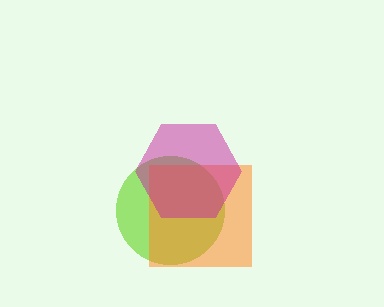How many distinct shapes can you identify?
There are 3 distinct shapes: a lime circle, an orange square, a magenta hexagon.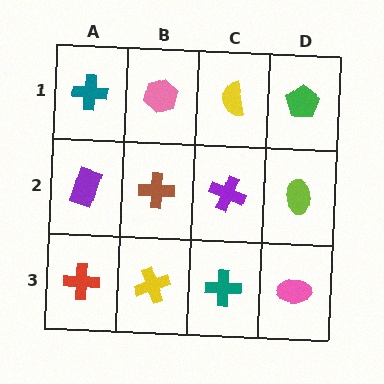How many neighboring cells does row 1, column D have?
2.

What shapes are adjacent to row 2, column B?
A pink hexagon (row 1, column B), a yellow cross (row 3, column B), a purple rectangle (row 2, column A), a purple cross (row 2, column C).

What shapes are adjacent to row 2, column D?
A green pentagon (row 1, column D), a pink ellipse (row 3, column D), a purple cross (row 2, column C).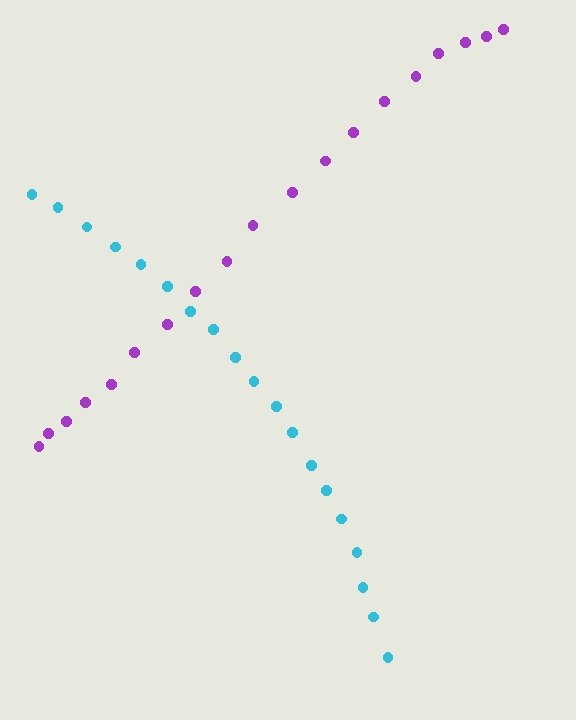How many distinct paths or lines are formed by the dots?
There are 2 distinct paths.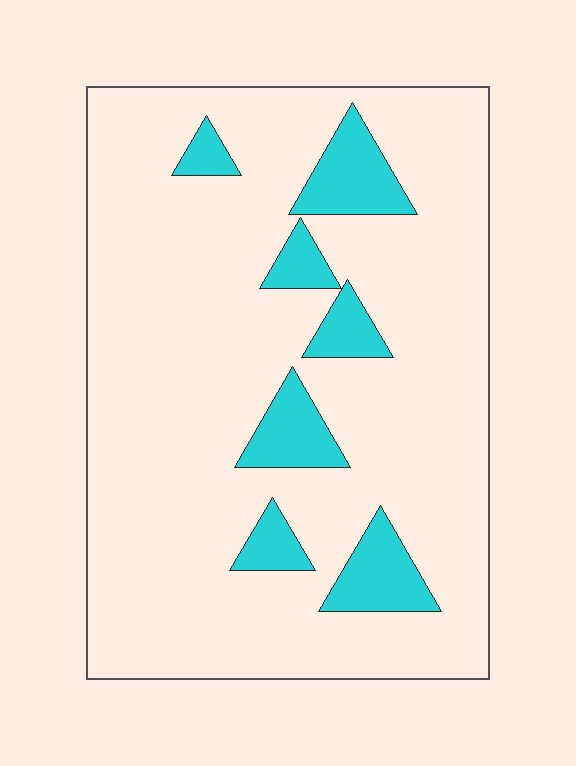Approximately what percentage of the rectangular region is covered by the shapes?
Approximately 15%.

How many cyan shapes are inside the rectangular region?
7.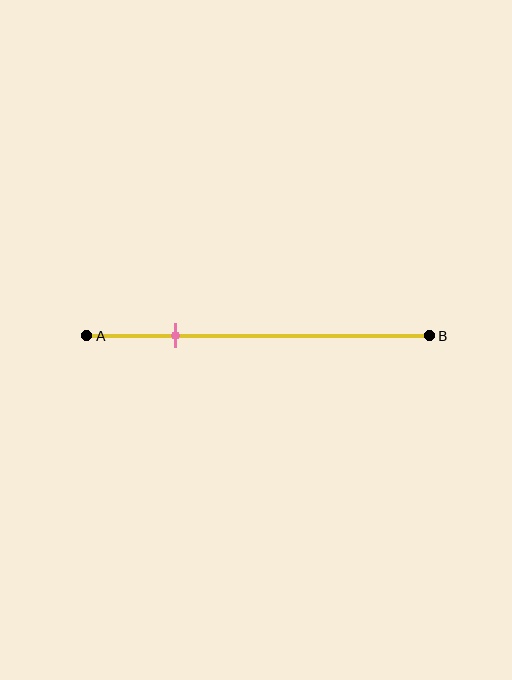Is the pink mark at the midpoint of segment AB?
No, the mark is at about 25% from A, not at the 50% midpoint.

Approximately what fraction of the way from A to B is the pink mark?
The pink mark is approximately 25% of the way from A to B.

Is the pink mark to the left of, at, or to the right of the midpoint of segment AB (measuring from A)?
The pink mark is to the left of the midpoint of segment AB.